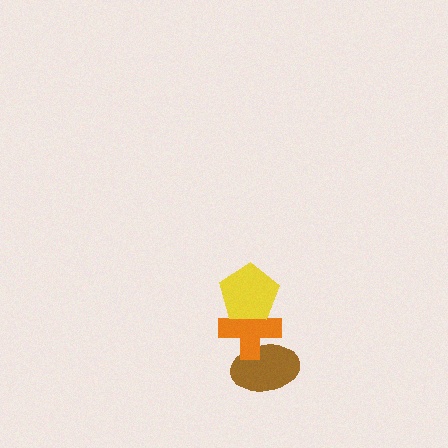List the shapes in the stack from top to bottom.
From top to bottom: the yellow pentagon, the orange cross, the brown ellipse.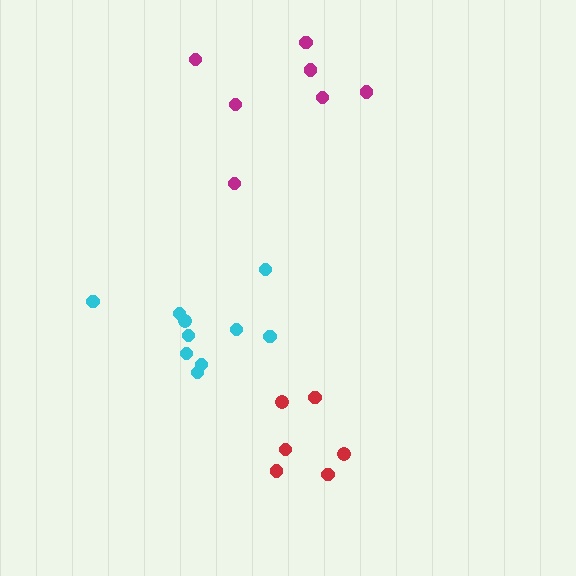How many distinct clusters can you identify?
There are 3 distinct clusters.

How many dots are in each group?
Group 1: 7 dots, Group 2: 10 dots, Group 3: 6 dots (23 total).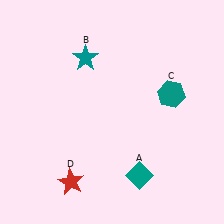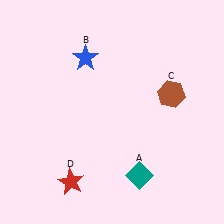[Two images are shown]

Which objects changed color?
B changed from teal to blue. C changed from teal to brown.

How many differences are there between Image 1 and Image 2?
There are 2 differences between the two images.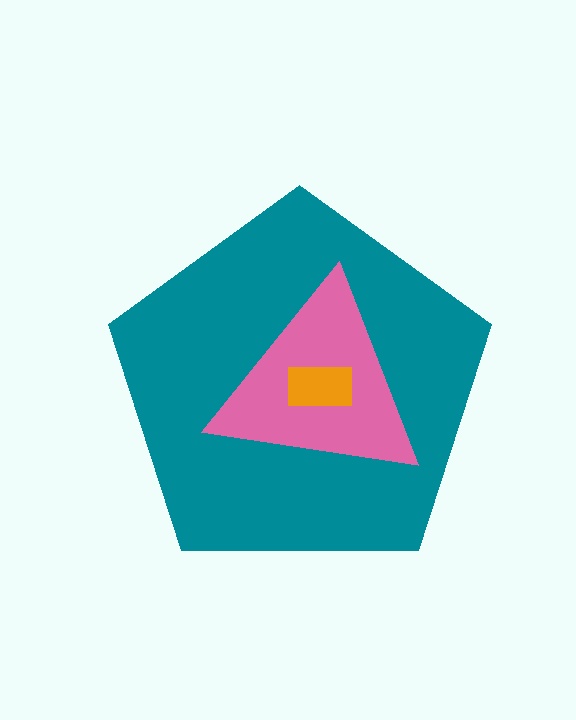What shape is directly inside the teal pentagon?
The pink triangle.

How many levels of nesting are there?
3.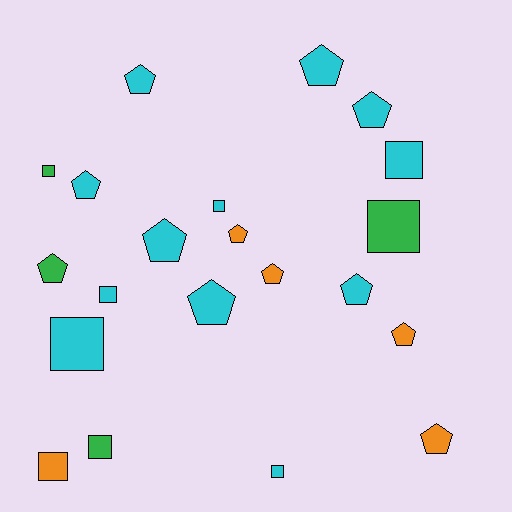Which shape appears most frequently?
Pentagon, with 12 objects.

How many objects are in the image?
There are 21 objects.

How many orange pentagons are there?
There are 4 orange pentagons.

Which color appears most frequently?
Cyan, with 12 objects.